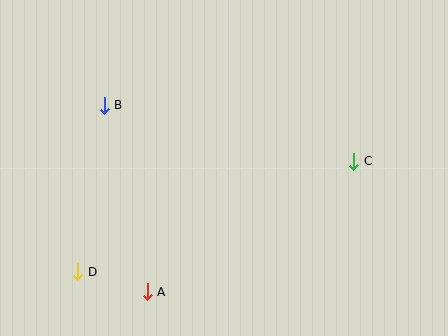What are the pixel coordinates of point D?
Point D is at (78, 272).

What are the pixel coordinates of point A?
Point A is at (147, 292).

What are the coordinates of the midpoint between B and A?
The midpoint between B and A is at (126, 199).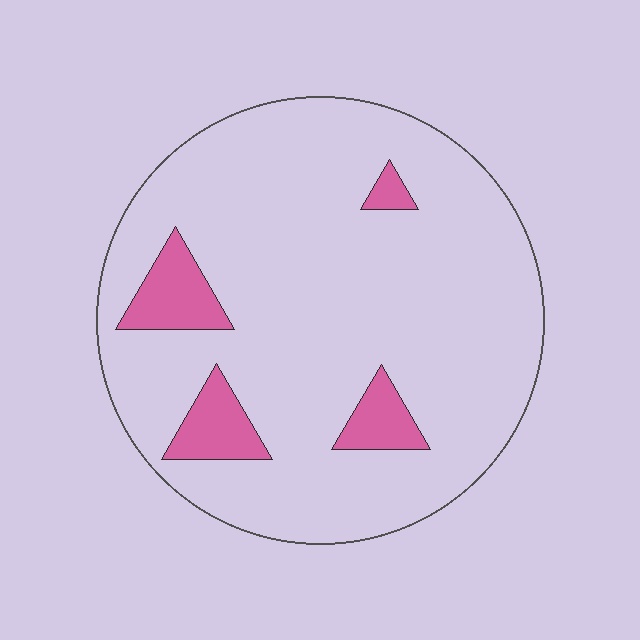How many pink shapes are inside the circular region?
4.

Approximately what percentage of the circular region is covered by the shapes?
Approximately 10%.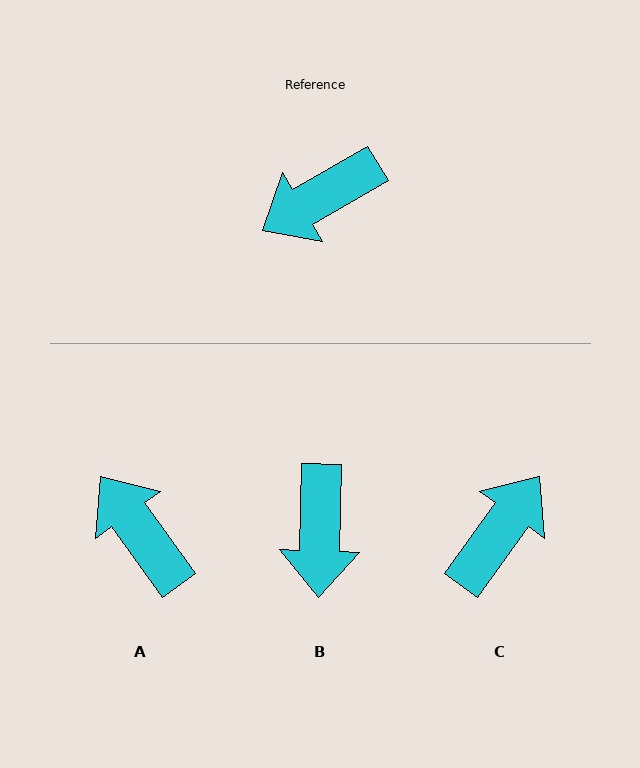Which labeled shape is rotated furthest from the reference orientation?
C, about 156 degrees away.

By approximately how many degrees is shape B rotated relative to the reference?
Approximately 58 degrees counter-clockwise.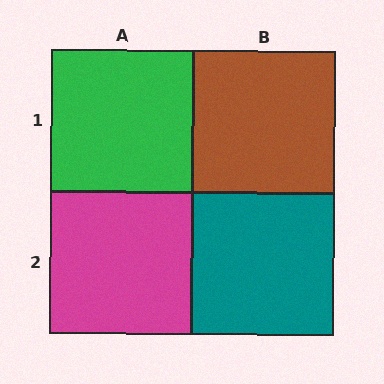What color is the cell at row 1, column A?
Green.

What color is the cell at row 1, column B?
Brown.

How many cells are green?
1 cell is green.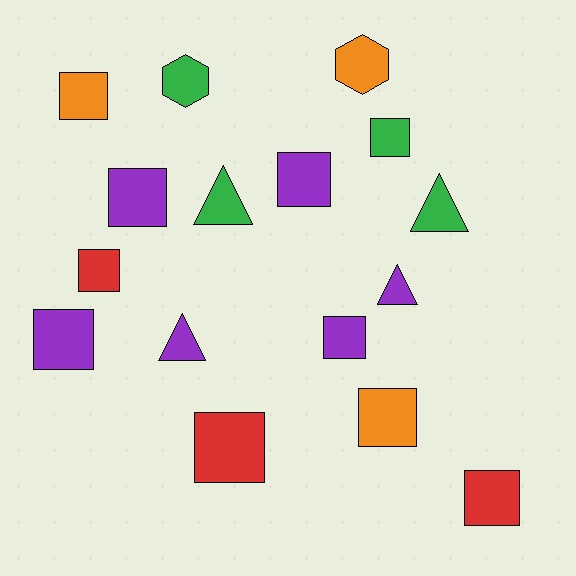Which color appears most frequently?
Purple, with 6 objects.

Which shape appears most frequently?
Square, with 10 objects.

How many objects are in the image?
There are 16 objects.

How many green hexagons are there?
There is 1 green hexagon.